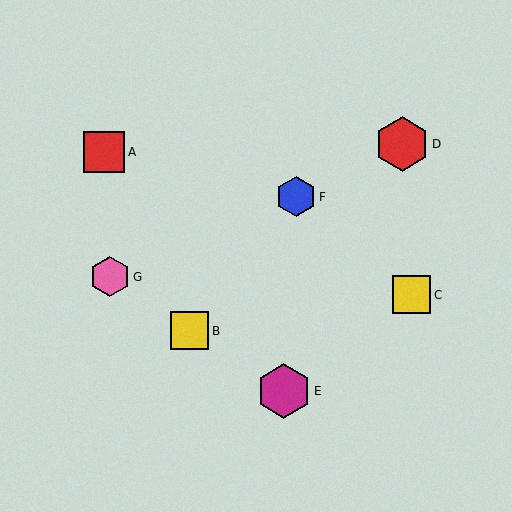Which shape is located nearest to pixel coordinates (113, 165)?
The red square (labeled A) at (104, 152) is nearest to that location.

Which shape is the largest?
The magenta hexagon (labeled E) is the largest.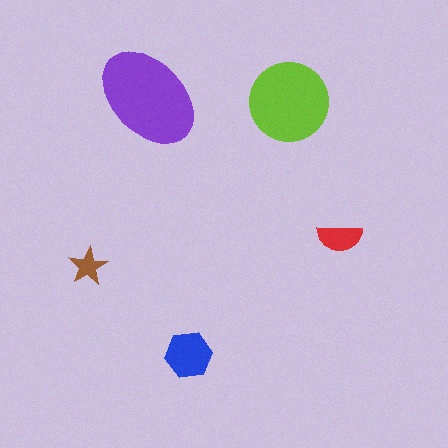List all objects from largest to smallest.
The purple ellipse, the lime circle, the blue hexagon, the red semicircle, the brown star.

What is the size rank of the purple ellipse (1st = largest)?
1st.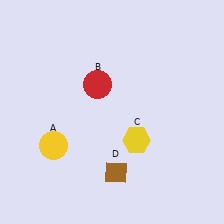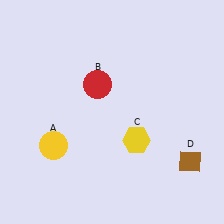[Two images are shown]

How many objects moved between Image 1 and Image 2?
1 object moved between the two images.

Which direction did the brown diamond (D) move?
The brown diamond (D) moved right.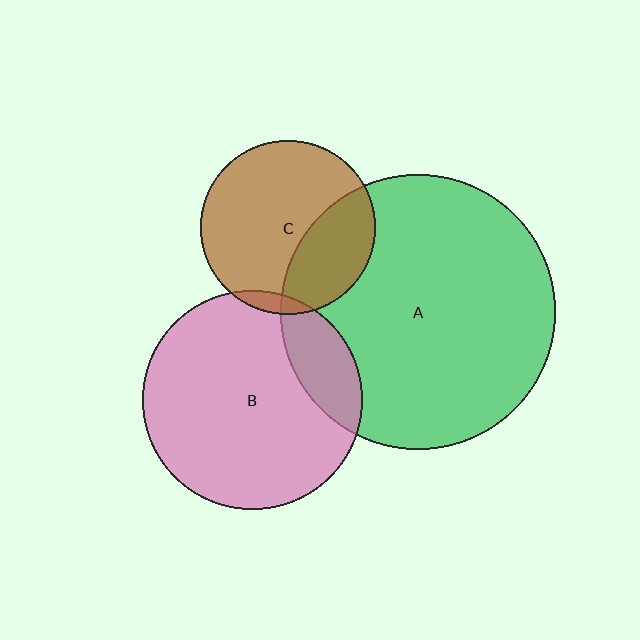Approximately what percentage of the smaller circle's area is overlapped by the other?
Approximately 15%.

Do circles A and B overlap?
Yes.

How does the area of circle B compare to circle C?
Approximately 1.6 times.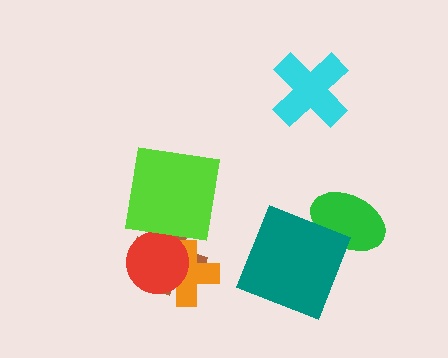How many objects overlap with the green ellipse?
1 object overlaps with the green ellipse.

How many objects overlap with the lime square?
1 object overlaps with the lime square.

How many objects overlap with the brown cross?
3 objects overlap with the brown cross.